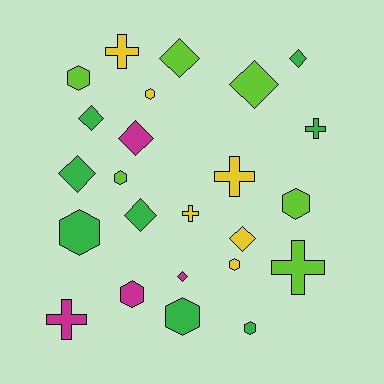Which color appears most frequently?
Green, with 8 objects.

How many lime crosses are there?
There is 1 lime cross.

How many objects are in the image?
There are 24 objects.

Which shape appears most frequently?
Diamond, with 9 objects.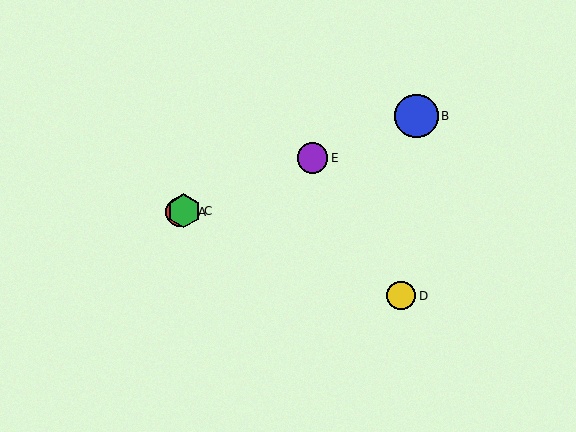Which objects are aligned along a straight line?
Objects A, B, C, E are aligned along a straight line.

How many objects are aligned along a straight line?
4 objects (A, B, C, E) are aligned along a straight line.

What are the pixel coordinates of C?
Object C is at (184, 211).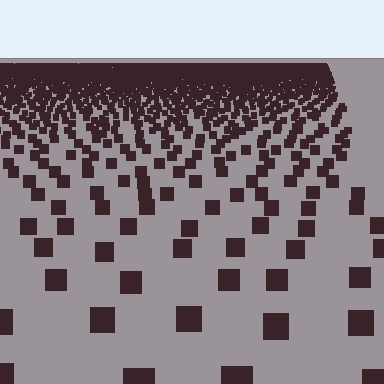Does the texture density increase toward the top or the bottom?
Density increases toward the top.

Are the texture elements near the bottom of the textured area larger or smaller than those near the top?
Larger. Near the bottom, elements are closer to the viewer and appear at a bigger on-screen size.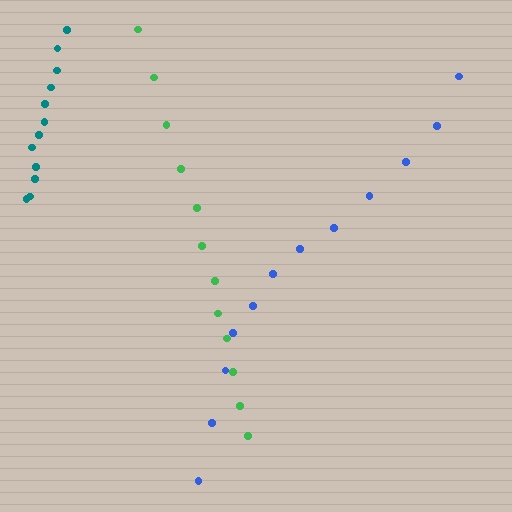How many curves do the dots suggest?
There are 3 distinct paths.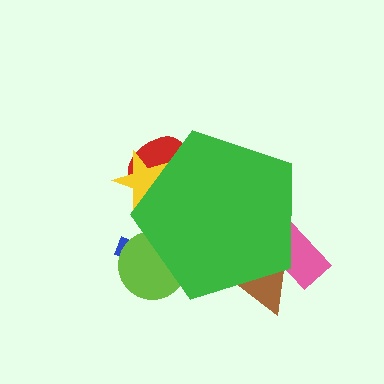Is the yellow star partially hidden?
Yes, the yellow star is partially hidden behind the green pentagon.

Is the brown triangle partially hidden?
Yes, the brown triangle is partially hidden behind the green pentagon.